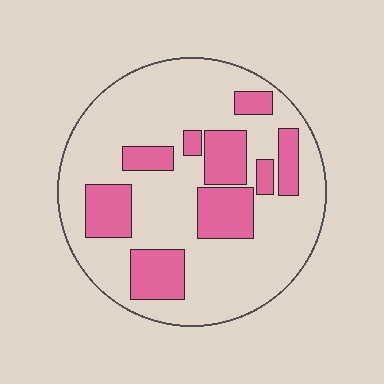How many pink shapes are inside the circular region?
9.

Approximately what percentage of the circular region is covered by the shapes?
Approximately 25%.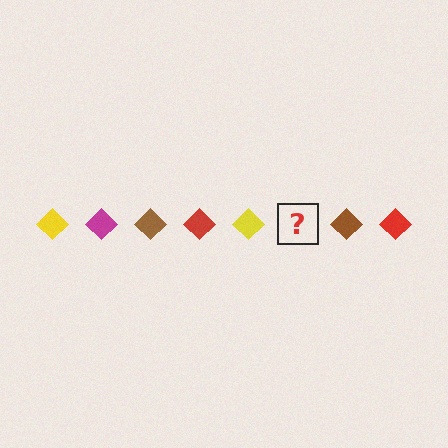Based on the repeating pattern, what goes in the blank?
The blank should be a magenta diamond.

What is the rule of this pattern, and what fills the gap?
The rule is that the pattern cycles through yellow, magenta, brown, red diamonds. The gap should be filled with a magenta diamond.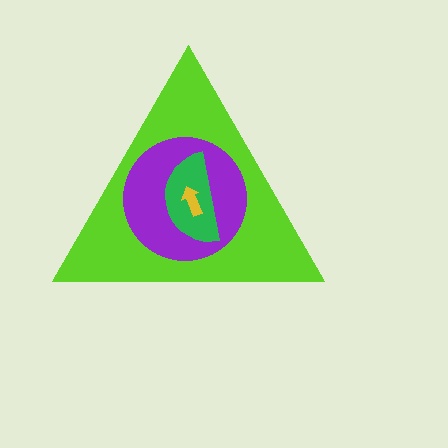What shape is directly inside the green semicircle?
The yellow arrow.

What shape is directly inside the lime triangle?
The purple circle.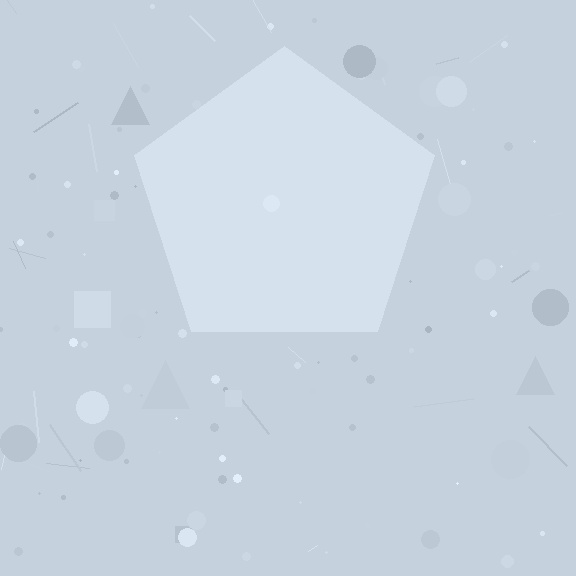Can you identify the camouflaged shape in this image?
The camouflaged shape is a pentagon.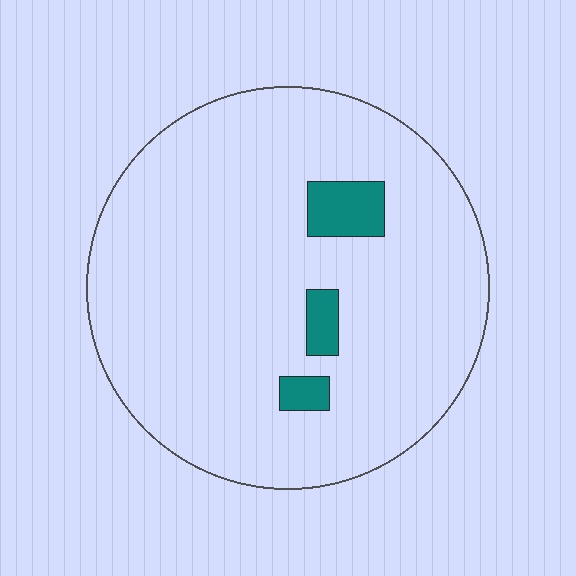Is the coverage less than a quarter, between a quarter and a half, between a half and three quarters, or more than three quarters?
Less than a quarter.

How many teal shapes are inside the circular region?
3.